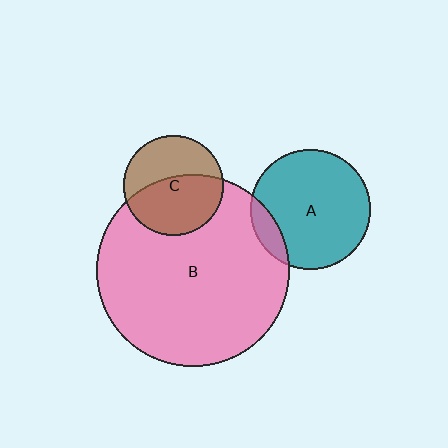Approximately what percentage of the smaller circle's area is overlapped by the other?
Approximately 10%.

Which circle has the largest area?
Circle B (pink).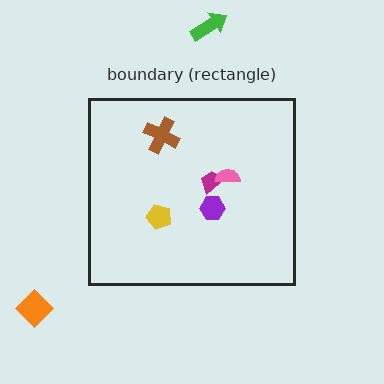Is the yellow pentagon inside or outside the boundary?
Inside.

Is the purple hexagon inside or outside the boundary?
Inside.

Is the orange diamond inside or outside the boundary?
Outside.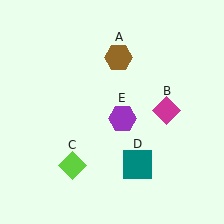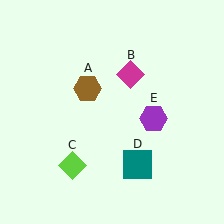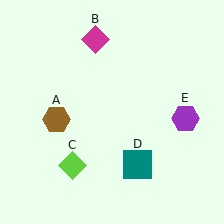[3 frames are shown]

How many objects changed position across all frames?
3 objects changed position: brown hexagon (object A), magenta diamond (object B), purple hexagon (object E).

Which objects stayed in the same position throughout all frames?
Lime diamond (object C) and teal square (object D) remained stationary.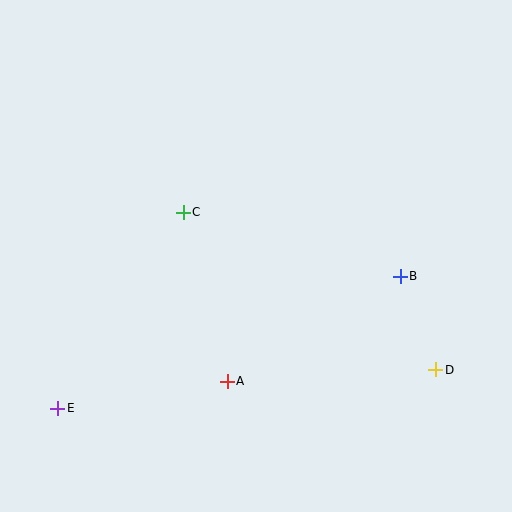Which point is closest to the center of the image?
Point C at (183, 212) is closest to the center.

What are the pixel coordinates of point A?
Point A is at (227, 381).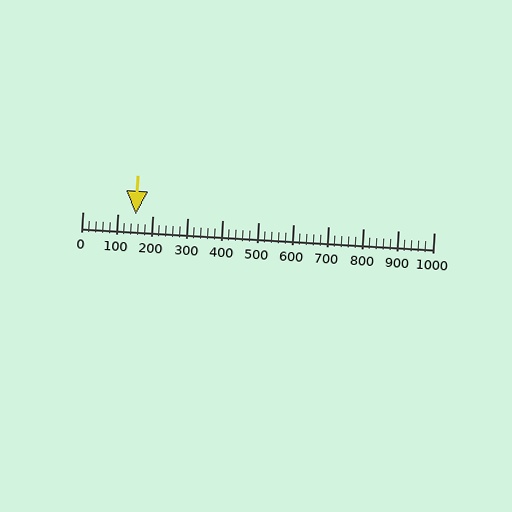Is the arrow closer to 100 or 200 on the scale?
The arrow is closer to 200.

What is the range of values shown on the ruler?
The ruler shows values from 0 to 1000.